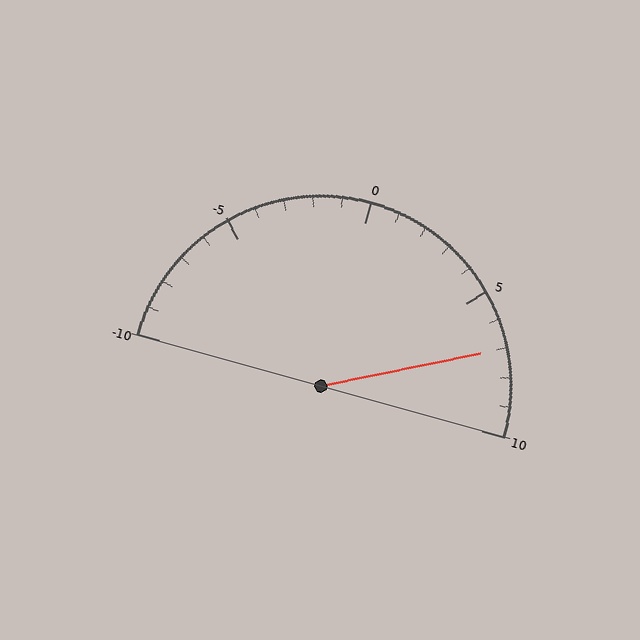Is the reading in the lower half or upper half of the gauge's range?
The reading is in the upper half of the range (-10 to 10).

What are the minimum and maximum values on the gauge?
The gauge ranges from -10 to 10.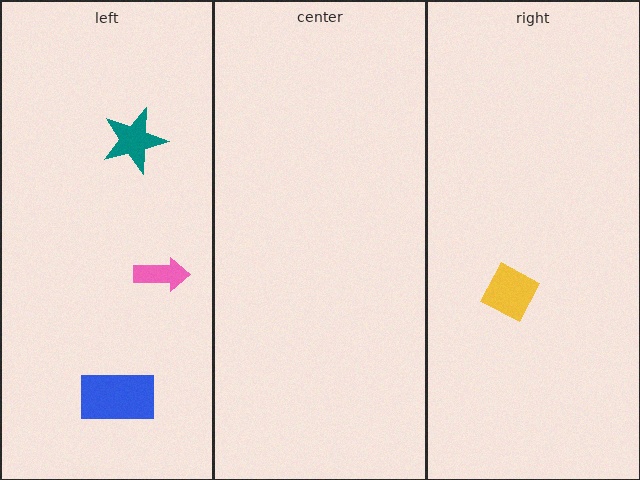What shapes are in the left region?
The blue rectangle, the teal star, the pink arrow.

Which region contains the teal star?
The left region.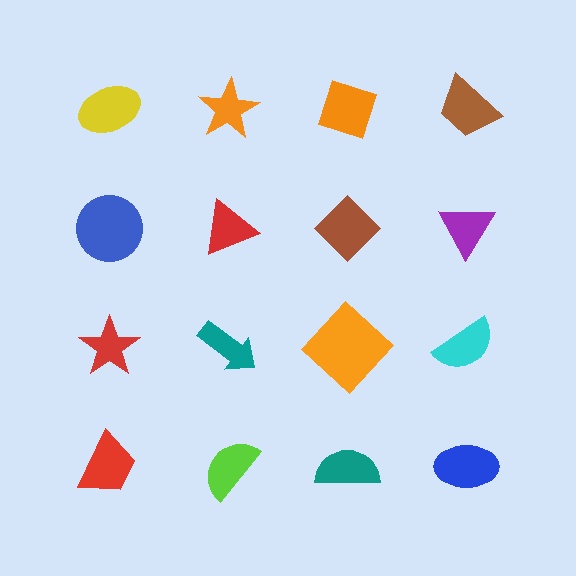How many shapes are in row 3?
4 shapes.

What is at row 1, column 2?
An orange star.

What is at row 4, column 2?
A lime semicircle.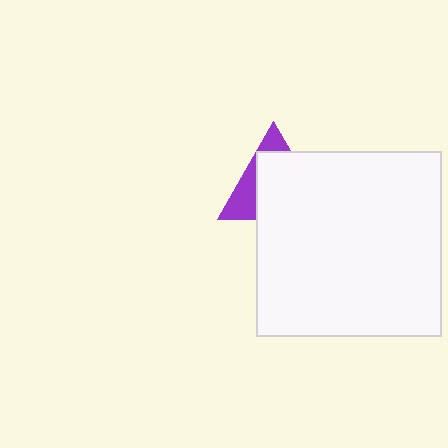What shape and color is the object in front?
The object in front is a white square.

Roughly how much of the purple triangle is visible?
A small part of it is visible (roughly 33%).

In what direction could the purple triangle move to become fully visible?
The purple triangle could move toward the upper-left. That would shift it out from behind the white square entirely.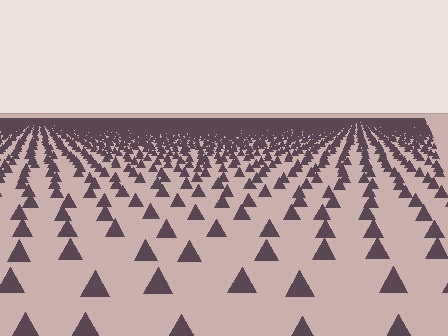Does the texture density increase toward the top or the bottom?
Density increases toward the top.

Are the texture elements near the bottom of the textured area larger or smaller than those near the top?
Larger. Near the bottom, elements are closer to the viewer and appear at a bigger on-screen size.